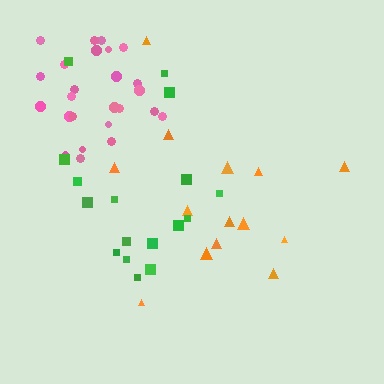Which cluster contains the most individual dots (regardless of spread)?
Pink (26).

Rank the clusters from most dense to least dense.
pink, green, orange.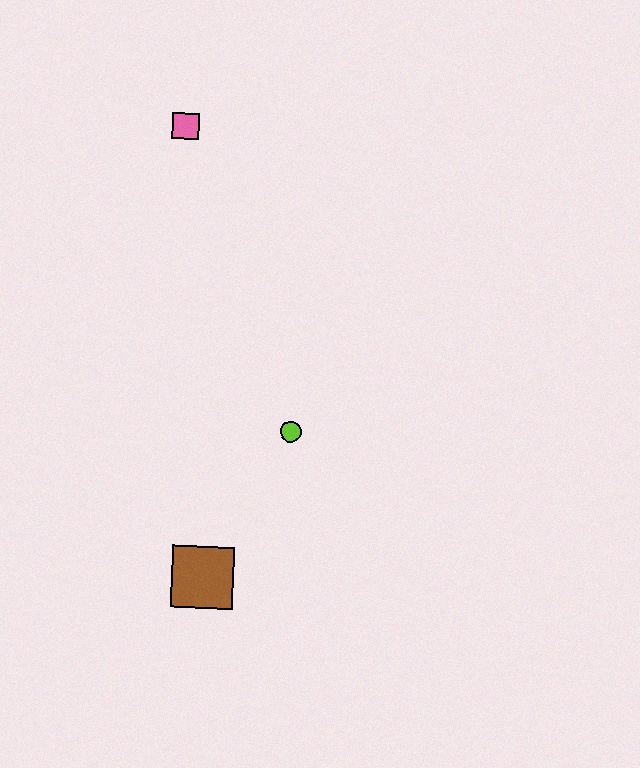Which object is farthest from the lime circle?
The pink square is farthest from the lime circle.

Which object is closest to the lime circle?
The brown square is closest to the lime circle.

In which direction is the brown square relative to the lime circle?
The brown square is below the lime circle.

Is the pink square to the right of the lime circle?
No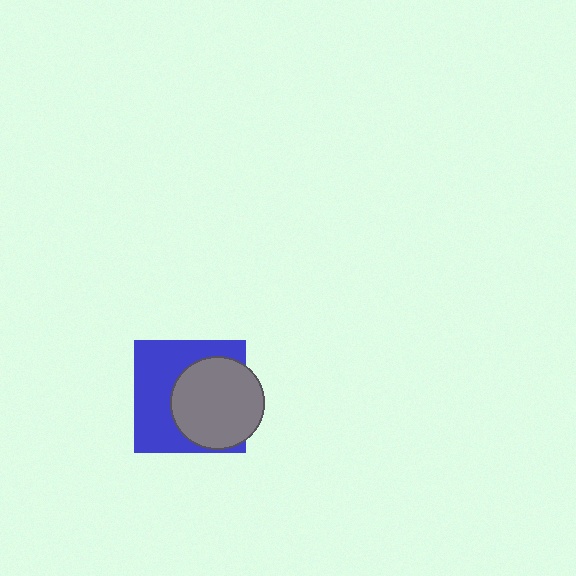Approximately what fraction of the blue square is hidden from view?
Roughly 47% of the blue square is hidden behind the gray circle.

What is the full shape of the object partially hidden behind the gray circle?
The partially hidden object is a blue square.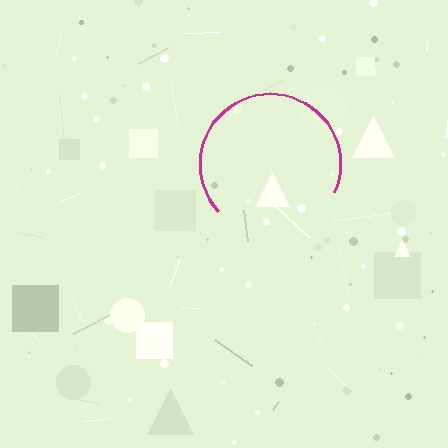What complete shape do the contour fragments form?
The contour fragments form a circle.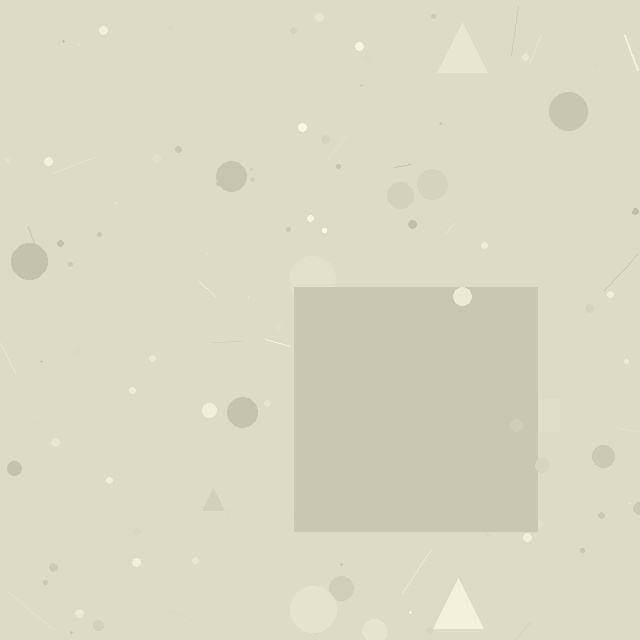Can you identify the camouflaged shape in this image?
The camouflaged shape is a square.